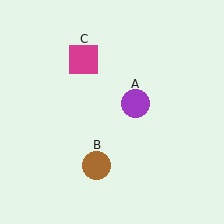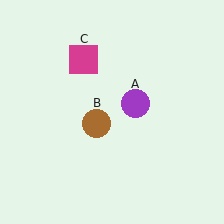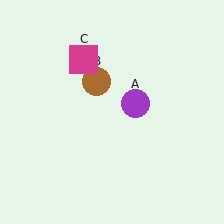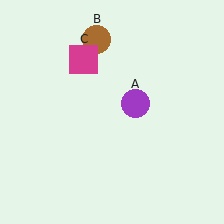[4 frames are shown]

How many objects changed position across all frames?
1 object changed position: brown circle (object B).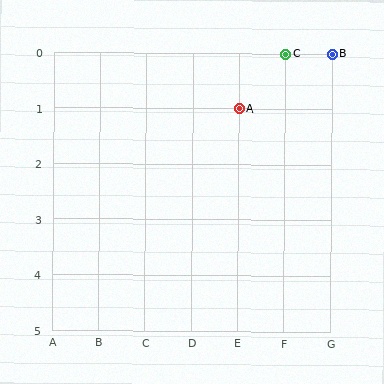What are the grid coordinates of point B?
Point B is at grid coordinates (G, 0).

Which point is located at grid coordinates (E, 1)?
Point A is at (E, 1).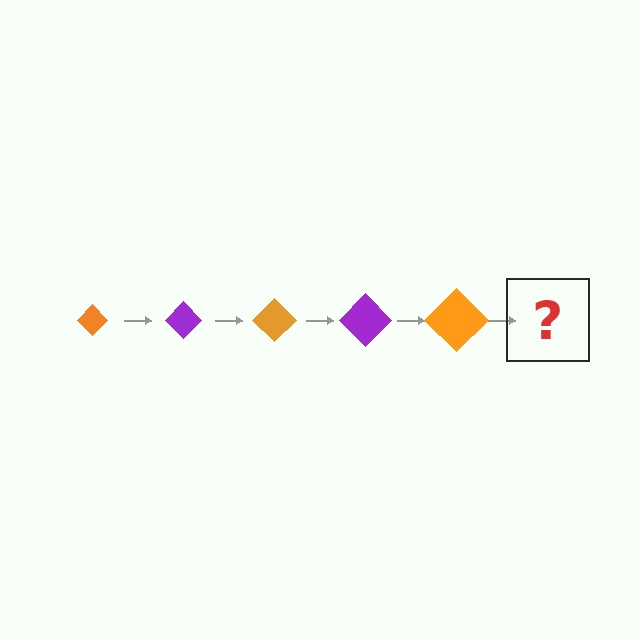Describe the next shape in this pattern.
It should be a purple diamond, larger than the previous one.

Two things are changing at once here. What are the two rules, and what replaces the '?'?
The two rules are that the diamond grows larger each step and the color cycles through orange and purple. The '?' should be a purple diamond, larger than the previous one.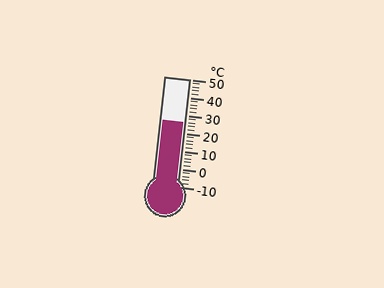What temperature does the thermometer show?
The thermometer shows approximately 26°C.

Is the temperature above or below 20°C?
The temperature is above 20°C.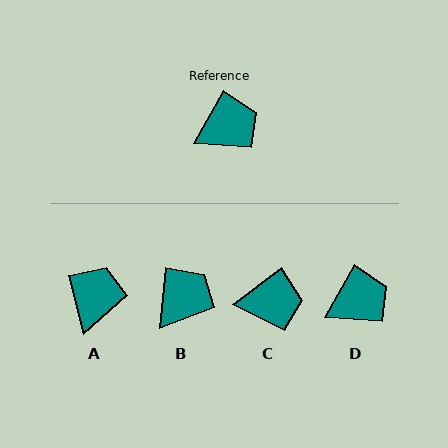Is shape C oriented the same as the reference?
No, it is off by about 23 degrees.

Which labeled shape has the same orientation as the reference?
D.